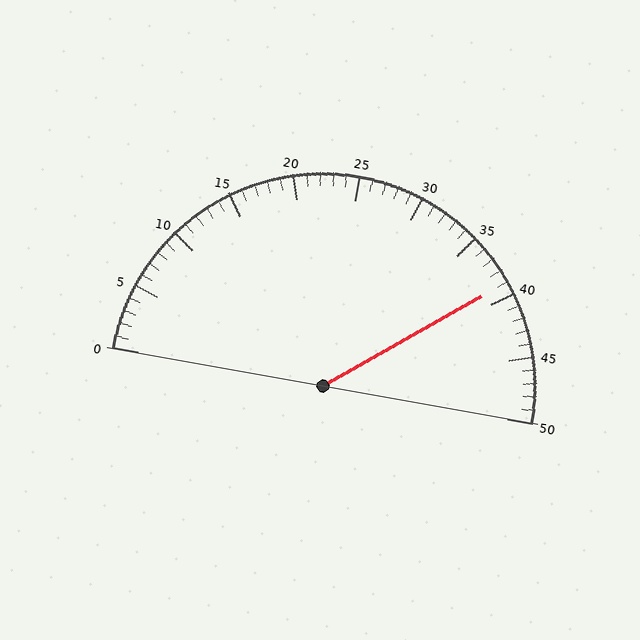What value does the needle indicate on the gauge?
The needle indicates approximately 39.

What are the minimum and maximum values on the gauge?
The gauge ranges from 0 to 50.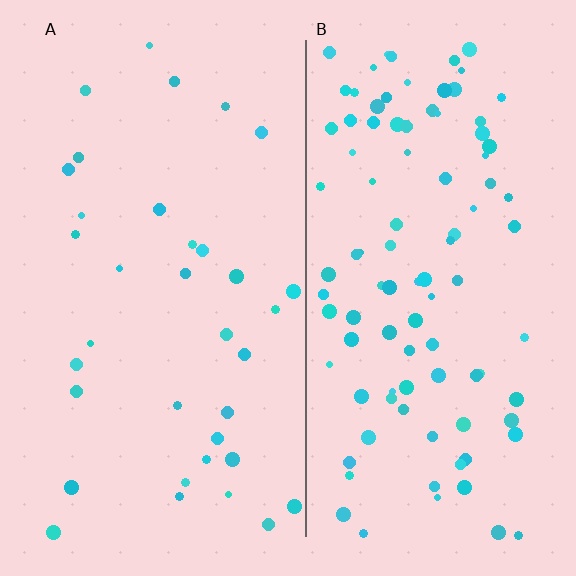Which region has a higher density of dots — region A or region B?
B (the right).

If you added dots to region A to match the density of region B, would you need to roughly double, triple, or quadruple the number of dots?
Approximately triple.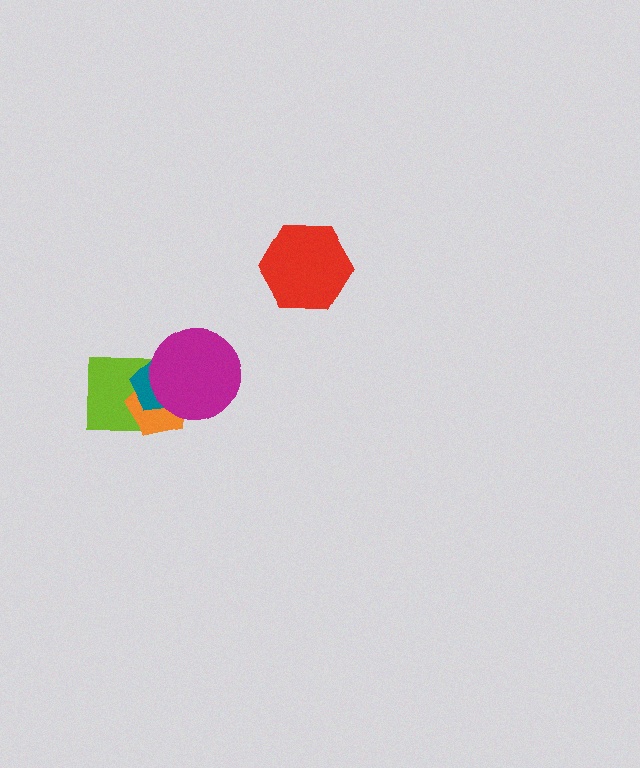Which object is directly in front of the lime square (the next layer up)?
The orange pentagon is directly in front of the lime square.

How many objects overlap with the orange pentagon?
3 objects overlap with the orange pentagon.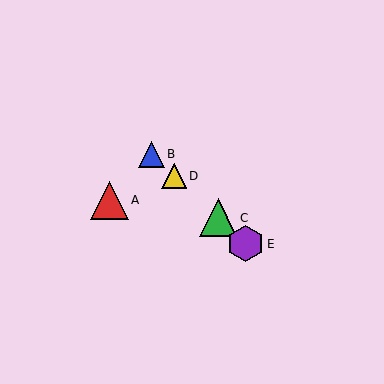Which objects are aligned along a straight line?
Objects B, C, D, E are aligned along a straight line.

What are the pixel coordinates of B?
Object B is at (151, 154).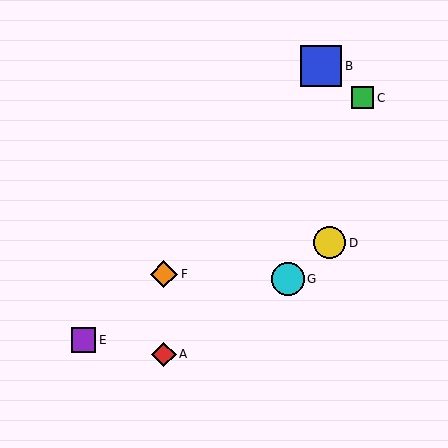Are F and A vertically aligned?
Yes, both are at x≈164.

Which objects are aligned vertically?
Objects A, F are aligned vertically.